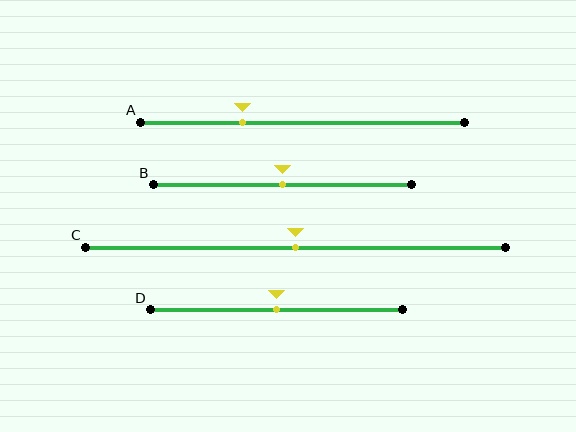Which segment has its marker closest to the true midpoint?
Segment B has its marker closest to the true midpoint.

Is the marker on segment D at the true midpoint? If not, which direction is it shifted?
Yes, the marker on segment D is at the true midpoint.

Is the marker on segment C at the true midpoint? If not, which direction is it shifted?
Yes, the marker on segment C is at the true midpoint.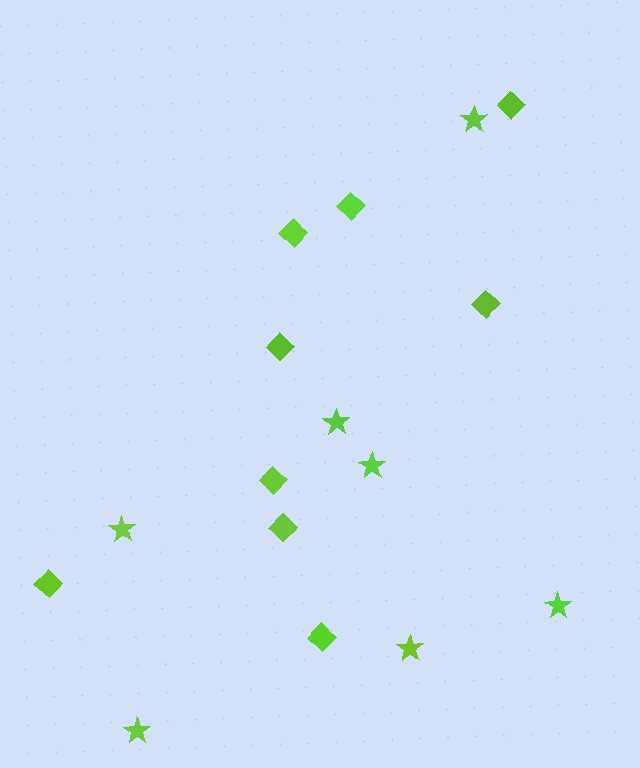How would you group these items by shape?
There are 2 groups: one group of stars (7) and one group of diamonds (9).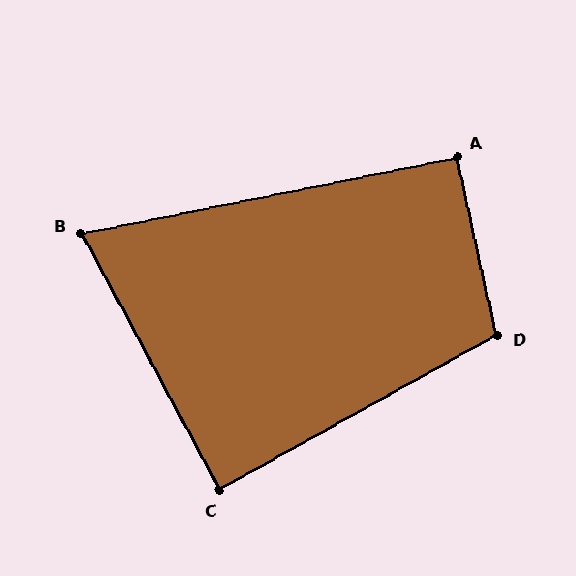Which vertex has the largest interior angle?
D, at approximately 107 degrees.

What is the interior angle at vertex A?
Approximately 91 degrees (approximately right).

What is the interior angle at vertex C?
Approximately 89 degrees (approximately right).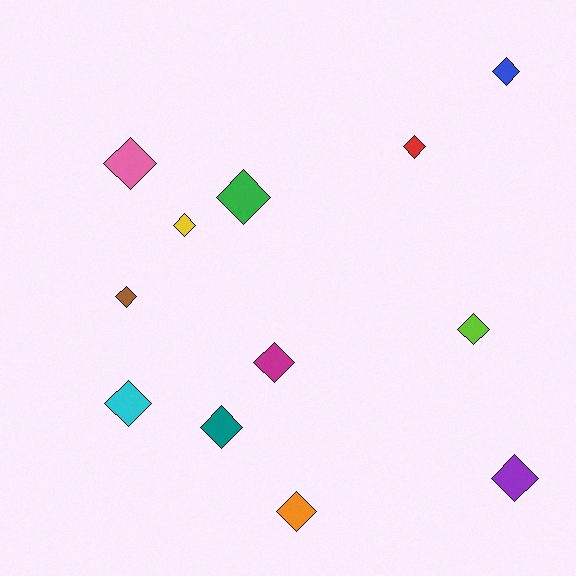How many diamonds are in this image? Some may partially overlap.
There are 12 diamonds.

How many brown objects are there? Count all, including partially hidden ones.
There is 1 brown object.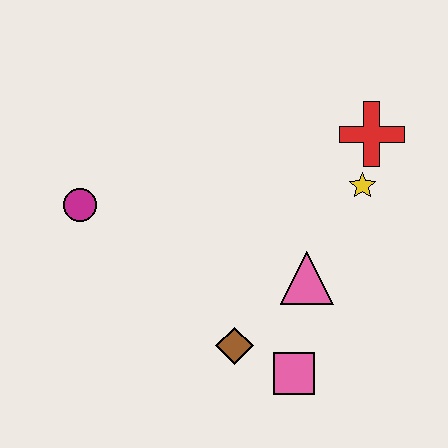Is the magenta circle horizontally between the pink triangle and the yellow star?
No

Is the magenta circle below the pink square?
No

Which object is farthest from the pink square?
The magenta circle is farthest from the pink square.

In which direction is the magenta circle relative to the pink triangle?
The magenta circle is to the left of the pink triangle.